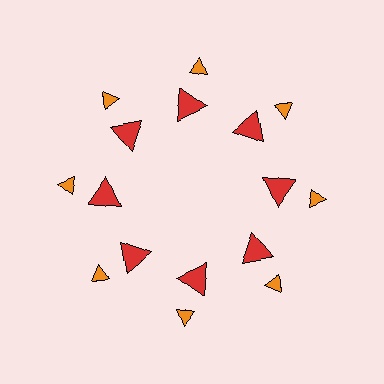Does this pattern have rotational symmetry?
Yes, this pattern has 8-fold rotational symmetry. It looks the same after rotating 45 degrees around the center.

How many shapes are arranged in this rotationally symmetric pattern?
There are 16 shapes, arranged in 8 groups of 2.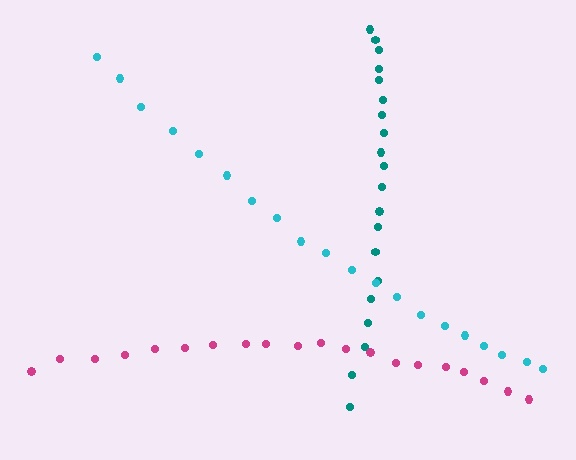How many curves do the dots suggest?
There are 3 distinct paths.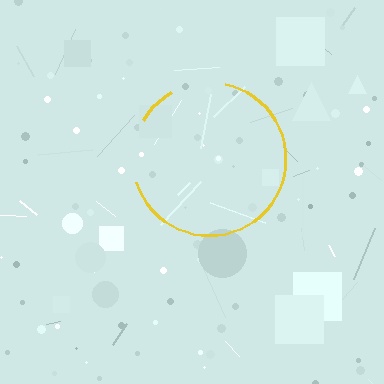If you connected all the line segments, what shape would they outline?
They would outline a circle.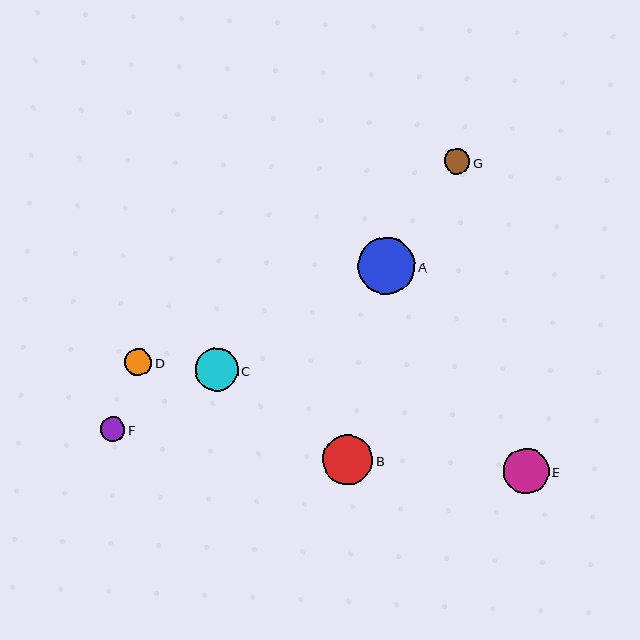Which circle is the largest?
Circle A is the largest with a size of approximately 57 pixels.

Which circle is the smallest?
Circle F is the smallest with a size of approximately 24 pixels.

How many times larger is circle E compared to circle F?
Circle E is approximately 1.9 times the size of circle F.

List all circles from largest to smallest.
From largest to smallest: A, B, E, C, D, G, F.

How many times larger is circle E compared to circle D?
Circle E is approximately 1.6 times the size of circle D.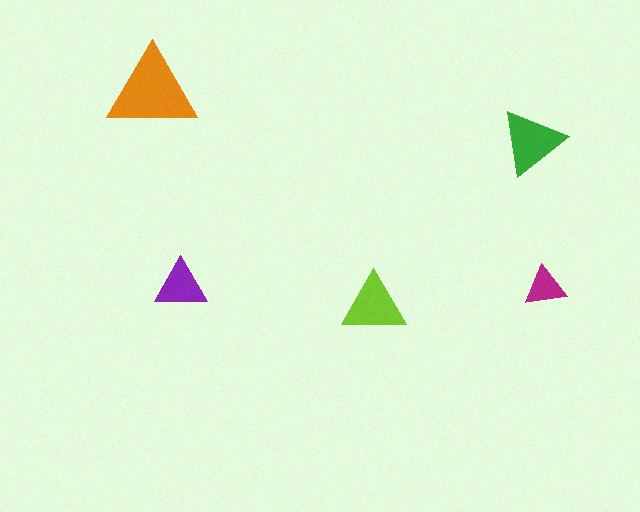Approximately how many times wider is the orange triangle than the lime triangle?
About 1.5 times wider.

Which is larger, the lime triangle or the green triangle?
The green one.